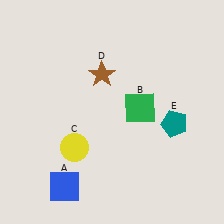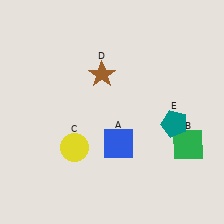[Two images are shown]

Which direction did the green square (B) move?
The green square (B) moved right.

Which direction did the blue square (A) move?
The blue square (A) moved right.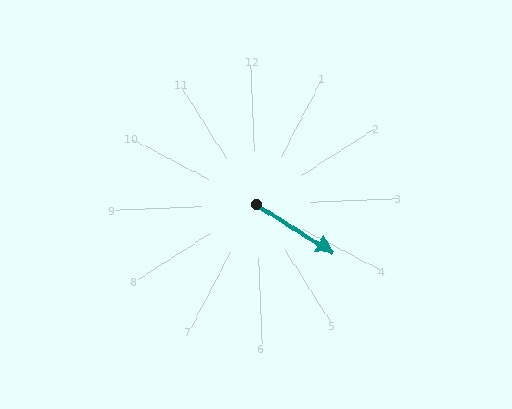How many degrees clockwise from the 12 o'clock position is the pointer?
Approximately 124 degrees.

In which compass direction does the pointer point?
Southeast.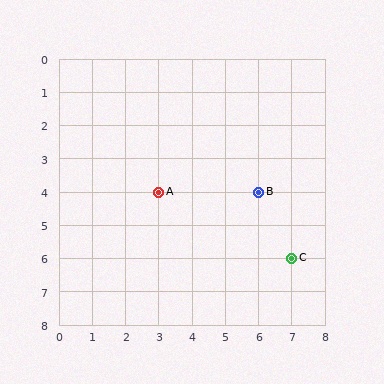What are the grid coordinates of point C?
Point C is at grid coordinates (7, 6).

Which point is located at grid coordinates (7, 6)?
Point C is at (7, 6).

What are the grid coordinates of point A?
Point A is at grid coordinates (3, 4).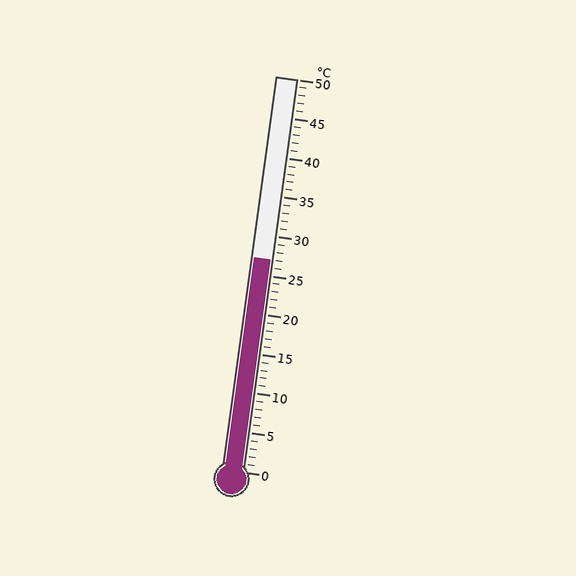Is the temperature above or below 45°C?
The temperature is below 45°C.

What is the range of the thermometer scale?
The thermometer scale ranges from 0°C to 50°C.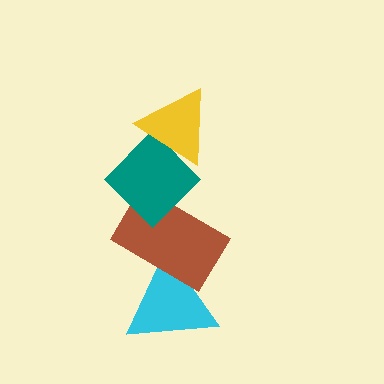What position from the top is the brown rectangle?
The brown rectangle is 3rd from the top.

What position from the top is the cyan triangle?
The cyan triangle is 4th from the top.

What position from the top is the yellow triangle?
The yellow triangle is 1st from the top.